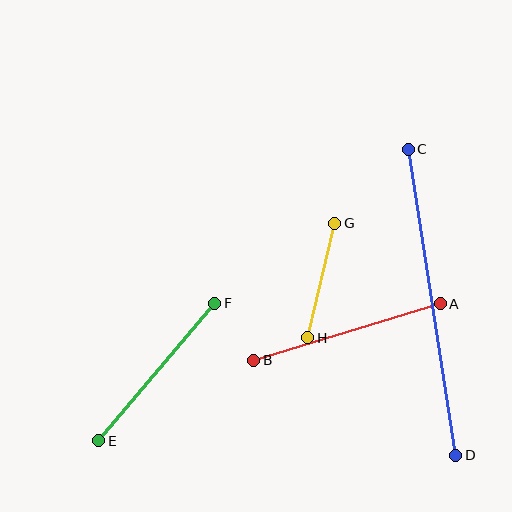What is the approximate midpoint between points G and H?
The midpoint is at approximately (321, 280) pixels.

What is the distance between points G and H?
The distance is approximately 117 pixels.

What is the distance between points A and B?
The distance is approximately 195 pixels.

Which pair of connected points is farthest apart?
Points C and D are farthest apart.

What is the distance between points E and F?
The distance is approximately 180 pixels.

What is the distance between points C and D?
The distance is approximately 310 pixels.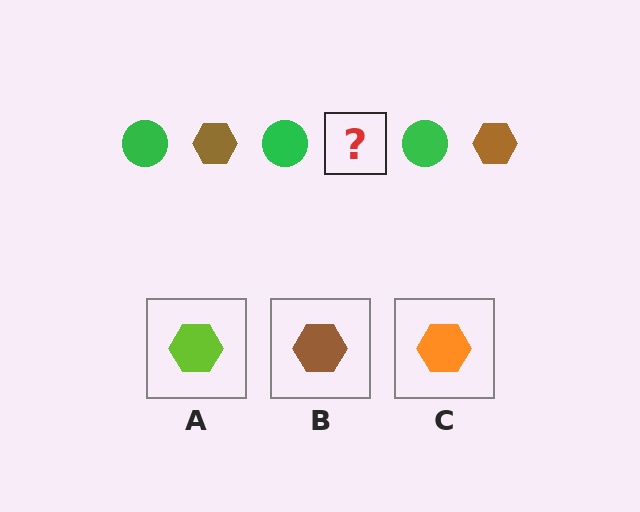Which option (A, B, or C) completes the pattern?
B.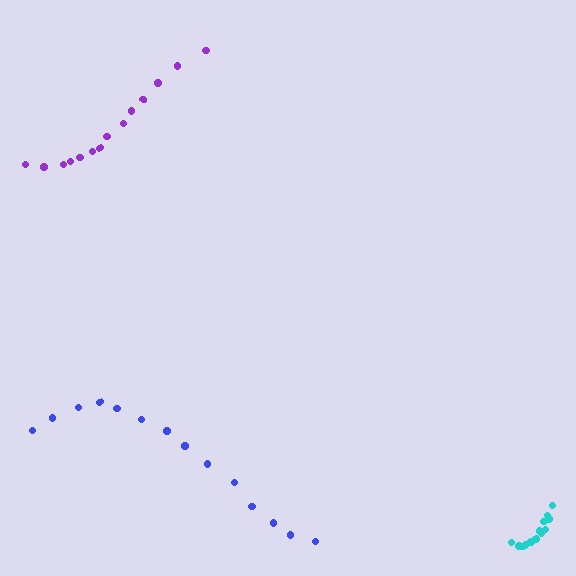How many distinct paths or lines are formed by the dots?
There are 3 distinct paths.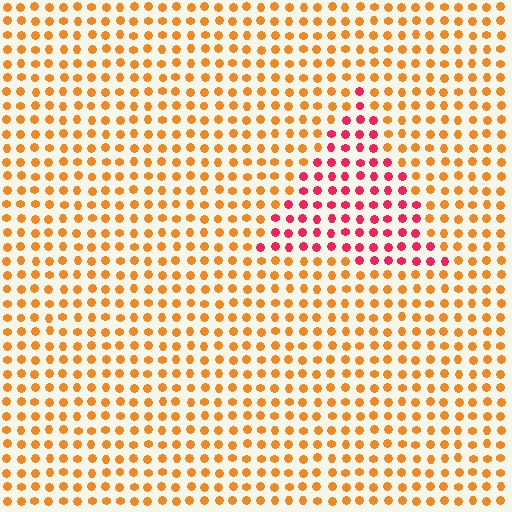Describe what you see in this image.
The image is filled with small orange elements in a uniform arrangement. A triangle-shaped region is visible where the elements are tinted to a slightly different hue, forming a subtle color boundary.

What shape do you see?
I see a triangle.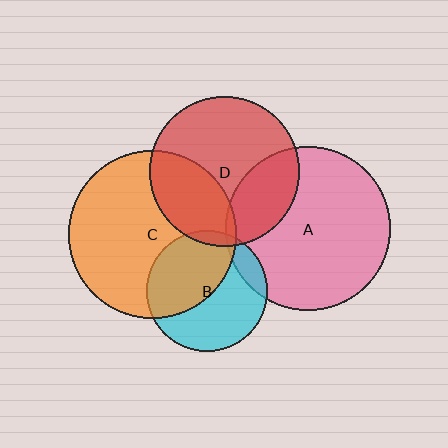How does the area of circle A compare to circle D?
Approximately 1.2 times.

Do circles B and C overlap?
Yes.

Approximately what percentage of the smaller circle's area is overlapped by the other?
Approximately 45%.